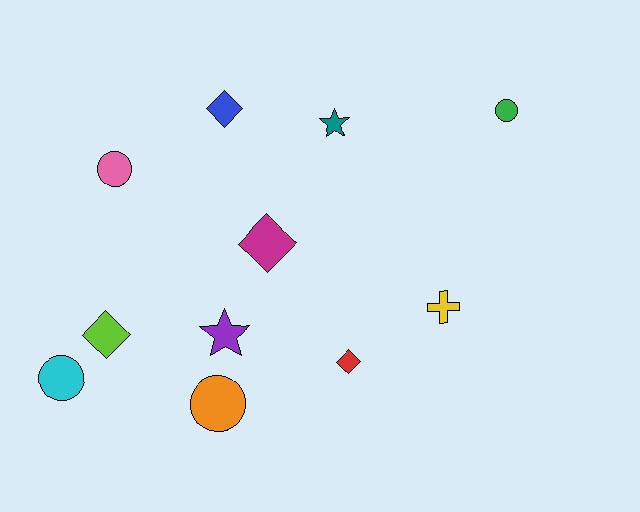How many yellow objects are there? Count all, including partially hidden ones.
There is 1 yellow object.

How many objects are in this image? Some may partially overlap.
There are 11 objects.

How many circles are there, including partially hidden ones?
There are 4 circles.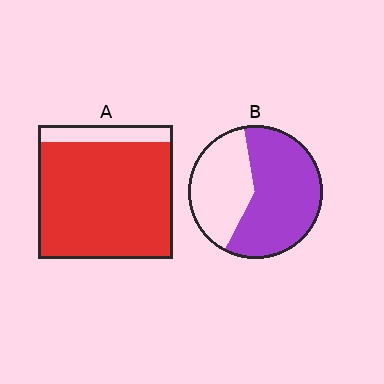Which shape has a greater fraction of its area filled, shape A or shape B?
Shape A.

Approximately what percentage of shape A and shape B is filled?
A is approximately 85% and B is approximately 60%.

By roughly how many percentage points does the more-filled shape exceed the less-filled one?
By roughly 25 percentage points (A over B).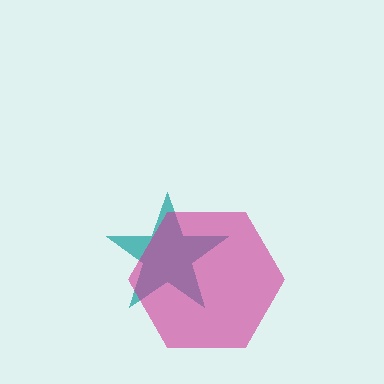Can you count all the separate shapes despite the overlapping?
Yes, there are 2 separate shapes.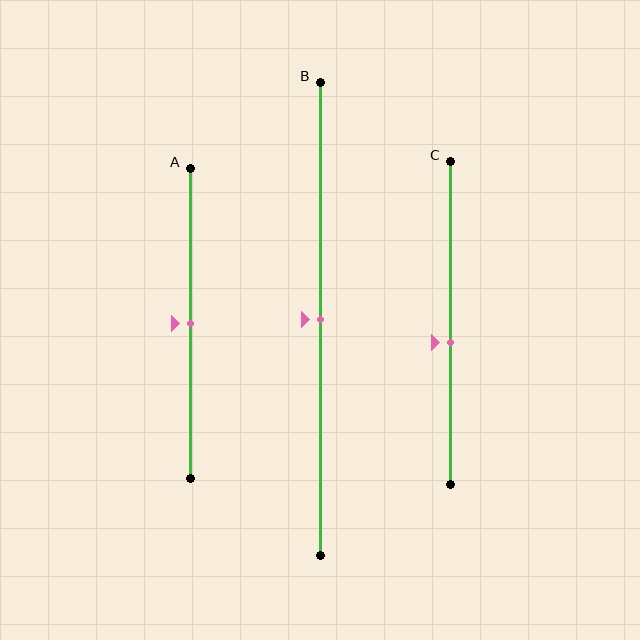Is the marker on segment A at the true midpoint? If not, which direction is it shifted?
Yes, the marker on segment A is at the true midpoint.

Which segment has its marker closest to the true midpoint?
Segment A has its marker closest to the true midpoint.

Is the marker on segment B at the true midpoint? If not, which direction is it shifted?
Yes, the marker on segment B is at the true midpoint.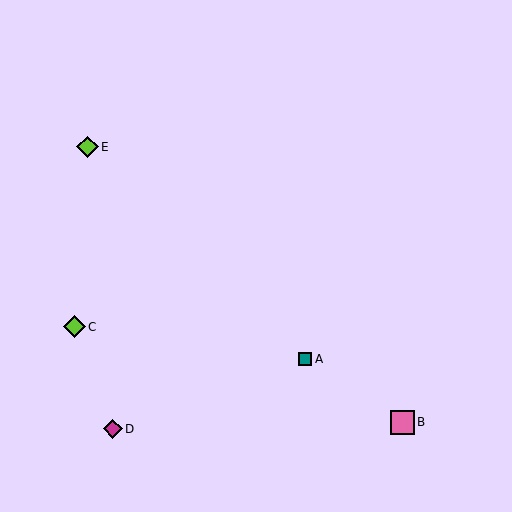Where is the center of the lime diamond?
The center of the lime diamond is at (88, 147).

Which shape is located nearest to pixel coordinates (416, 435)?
The pink square (labeled B) at (402, 422) is nearest to that location.